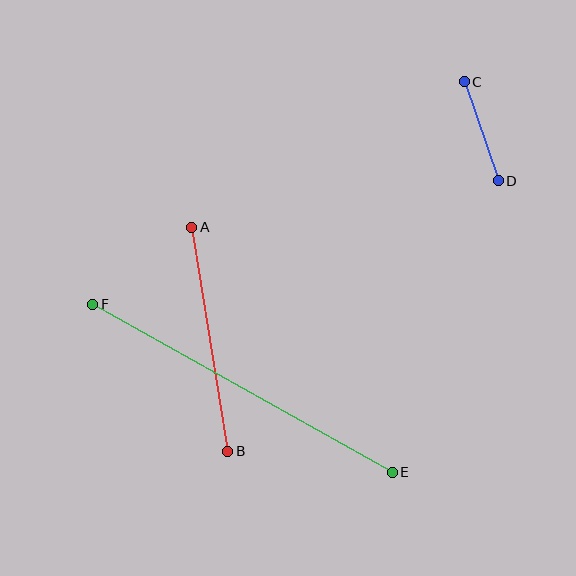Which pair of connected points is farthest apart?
Points E and F are farthest apart.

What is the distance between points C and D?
The distance is approximately 105 pixels.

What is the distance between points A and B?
The distance is approximately 227 pixels.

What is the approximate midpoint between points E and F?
The midpoint is at approximately (242, 388) pixels.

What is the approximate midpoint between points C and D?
The midpoint is at approximately (481, 131) pixels.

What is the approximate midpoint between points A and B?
The midpoint is at approximately (210, 339) pixels.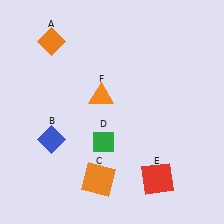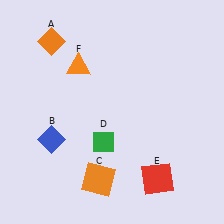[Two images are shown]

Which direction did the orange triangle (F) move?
The orange triangle (F) moved up.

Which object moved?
The orange triangle (F) moved up.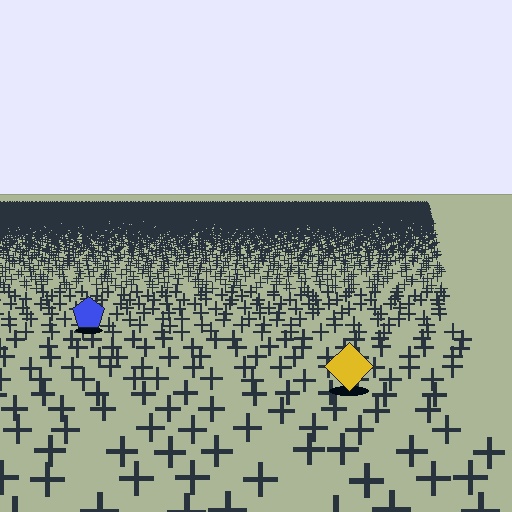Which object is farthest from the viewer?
The blue pentagon is farthest from the viewer. It appears smaller and the ground texture around it is denser.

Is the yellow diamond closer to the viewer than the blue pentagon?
Yes. The yellow diamond is closer — you can tell from the texture gradient: the ground texture is coarser near it.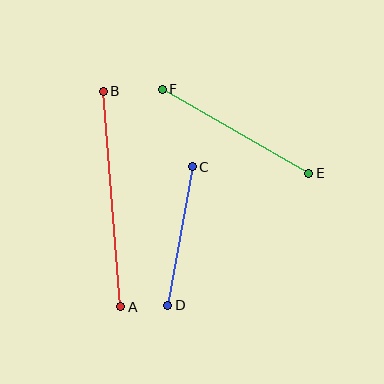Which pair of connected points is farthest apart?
Points A and B are farthest apart.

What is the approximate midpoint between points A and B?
The midpoint is at approximately (112, 199) pixels.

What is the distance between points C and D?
The distance is approximately 141 pixels.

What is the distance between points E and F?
The distance is approximately 169 pixels.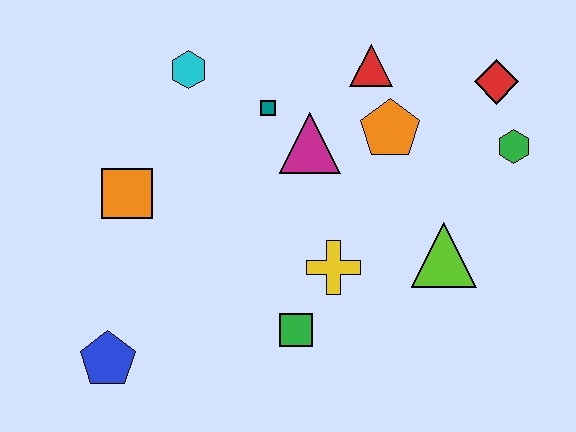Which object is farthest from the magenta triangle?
The blue pentagon is farthest from the magenta triangle.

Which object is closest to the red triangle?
The orange pentagon is closest to the red triangle.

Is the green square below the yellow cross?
Yes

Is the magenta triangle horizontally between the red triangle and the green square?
Yes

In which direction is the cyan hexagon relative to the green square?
The cyan hexagon is above the green square.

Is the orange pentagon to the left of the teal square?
No